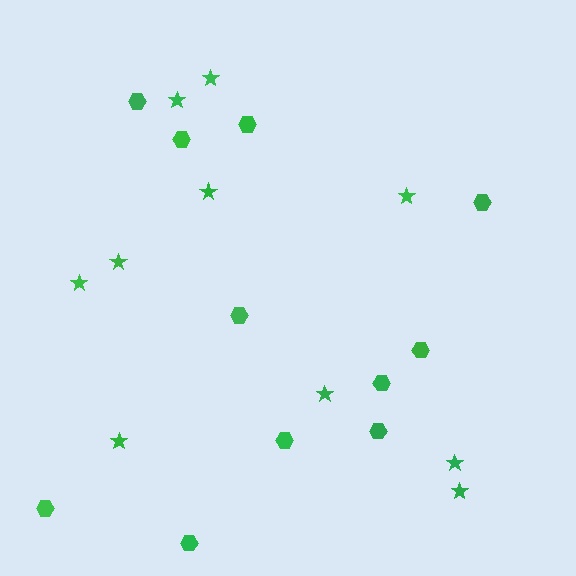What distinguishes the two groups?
There are 2 groups: one group of hexagons (11) and one group of stars (10).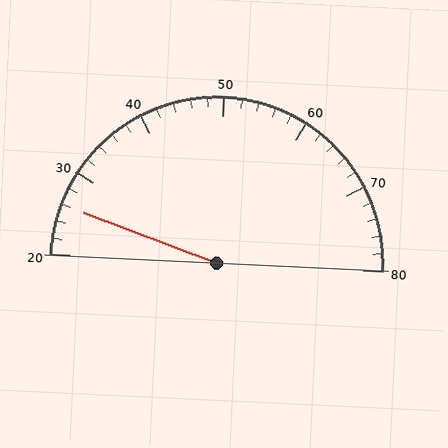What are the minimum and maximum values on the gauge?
The gauge ranges from 20 to 80.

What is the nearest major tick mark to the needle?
The nearest major tick mark is 30.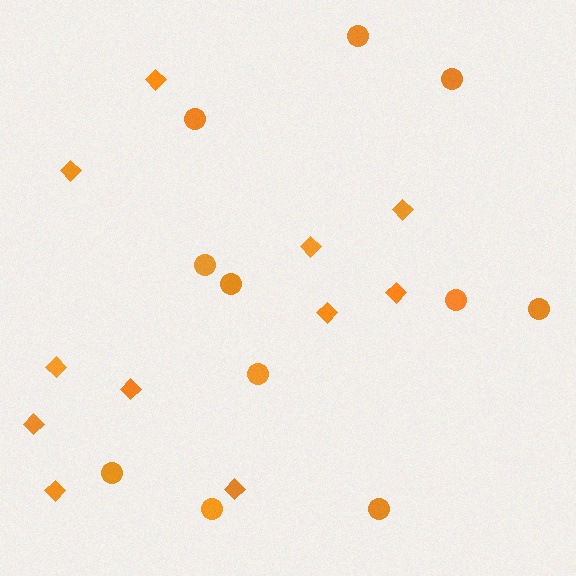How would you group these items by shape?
There are 2 groups: one group of circles (11) and one group of diamonds (11).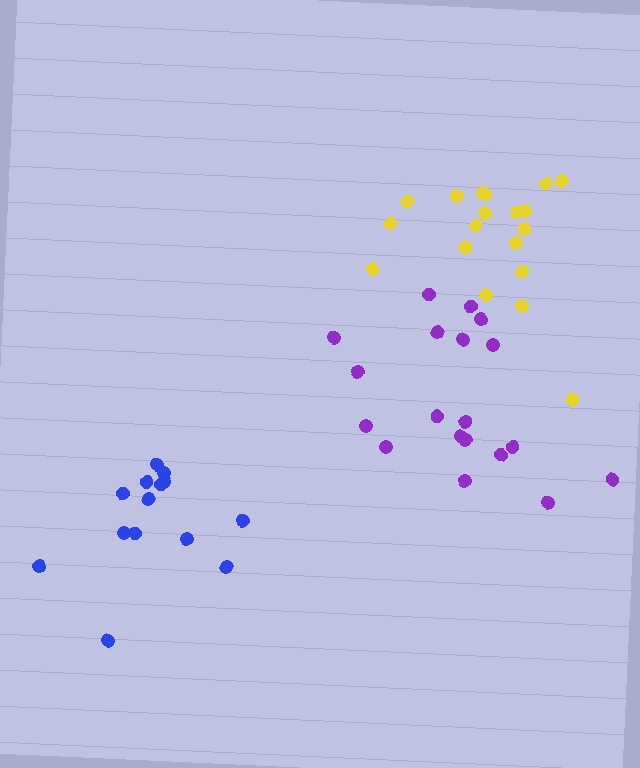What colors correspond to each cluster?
The clusters are colored: yellow, purple, blue.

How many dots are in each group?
Group 1: 19 dots, Group 2: 19 dots, Group 3: 14 dots (52 total).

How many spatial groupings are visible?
There are 3 spatial groupings.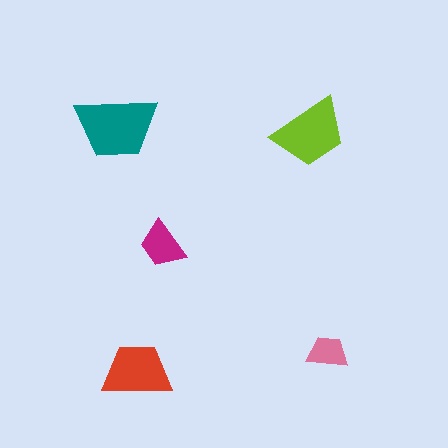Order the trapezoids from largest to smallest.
the teal one, the lime one, the red one, the magenta one, the pink one.